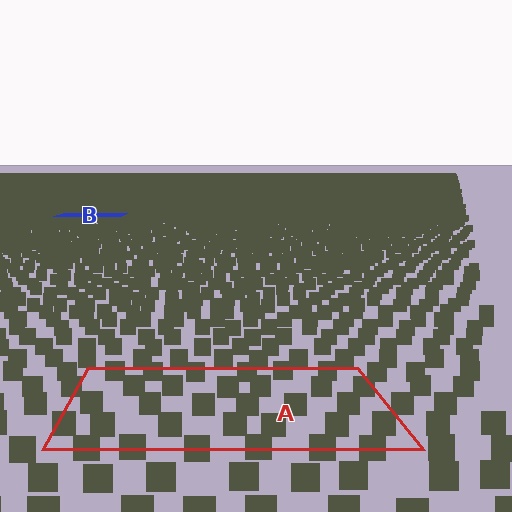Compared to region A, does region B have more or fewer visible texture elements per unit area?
Region B has more texture elements per unit area — they are packed more densely because it is farther away.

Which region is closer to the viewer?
Region A is closer. The texture elements there are larger and more spread out.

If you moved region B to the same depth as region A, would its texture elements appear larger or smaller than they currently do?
They would appear larger. At a closer depth, the same texture elements are projected at a bigger on-screen size.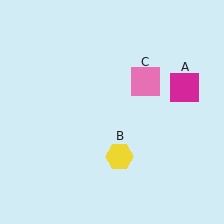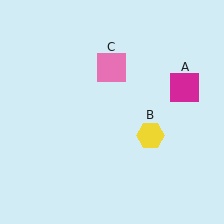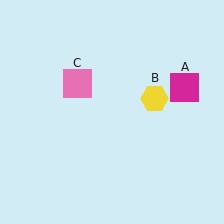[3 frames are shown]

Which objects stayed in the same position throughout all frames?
Magenta square (object A) remained stationary.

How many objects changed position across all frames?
2 objects changed position: yellow hexagon (object B), pink square (object C).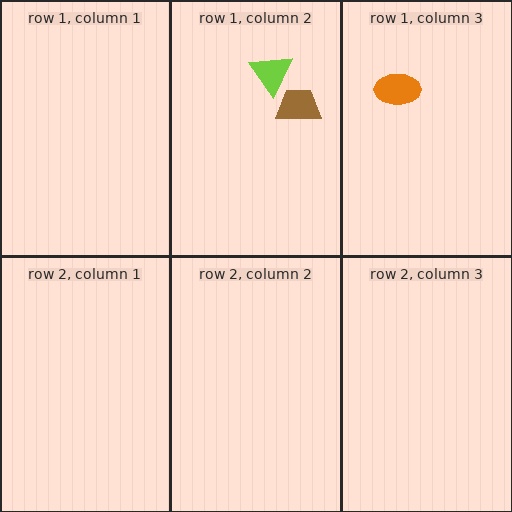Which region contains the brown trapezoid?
The row 1, column 2 region.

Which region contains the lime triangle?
The row 1, column 2 region.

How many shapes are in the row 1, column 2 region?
2.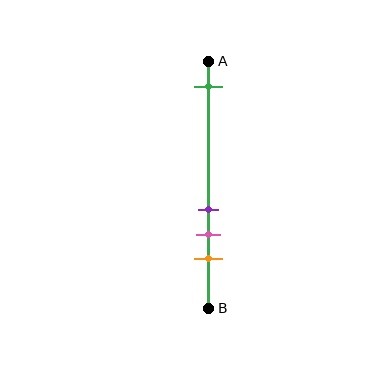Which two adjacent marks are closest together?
The purple and pink marks are the closest adjacent pair.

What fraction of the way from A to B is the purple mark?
The purple mark is approximately 60% (0.6) of the way from A to B.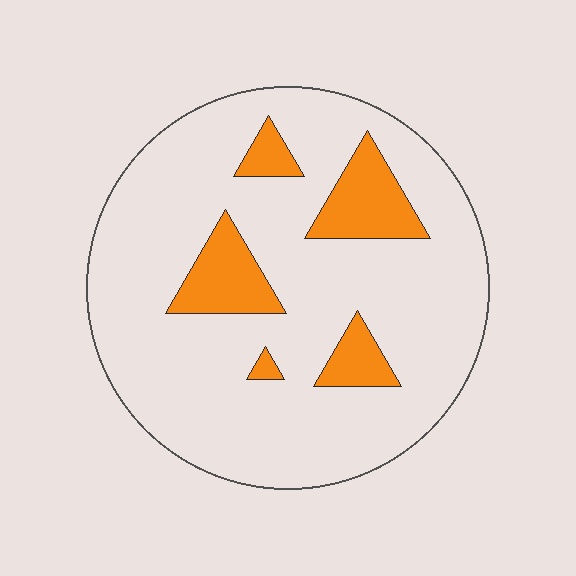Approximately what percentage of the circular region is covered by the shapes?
Approximately 15%.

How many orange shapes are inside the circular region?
5.